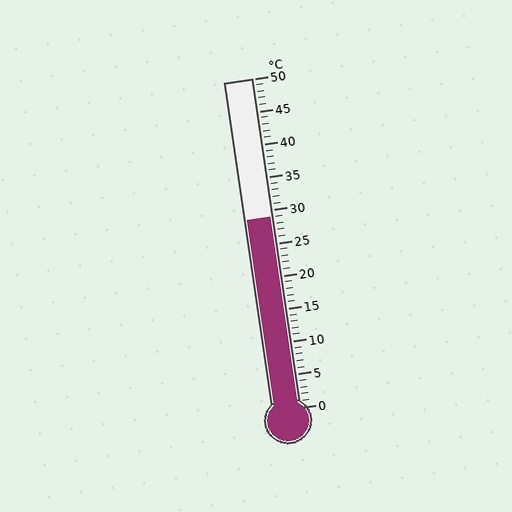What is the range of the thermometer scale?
The thermometer scale ranges from 0°C to 50°C.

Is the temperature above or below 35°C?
The temperature is below 35°C.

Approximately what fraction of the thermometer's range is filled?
The thermometer is filled to approximately 60% of its range.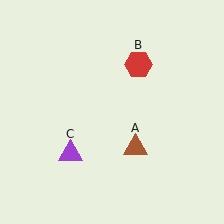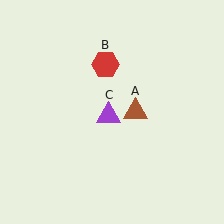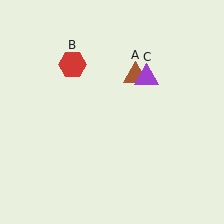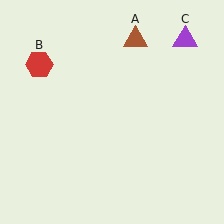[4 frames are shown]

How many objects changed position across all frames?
3 objects changed position: brown triangle (object A), red hexagon (object B), purple triangle (object C).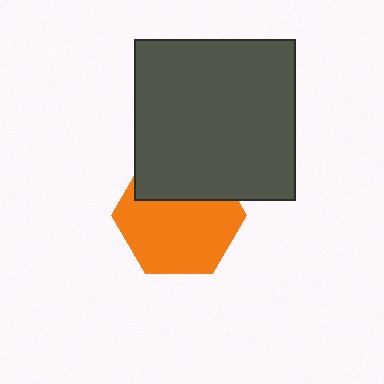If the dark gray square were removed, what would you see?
You would see the complete orange hexagon.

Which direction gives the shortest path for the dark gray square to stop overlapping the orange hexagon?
Moving up gives the shortest separation.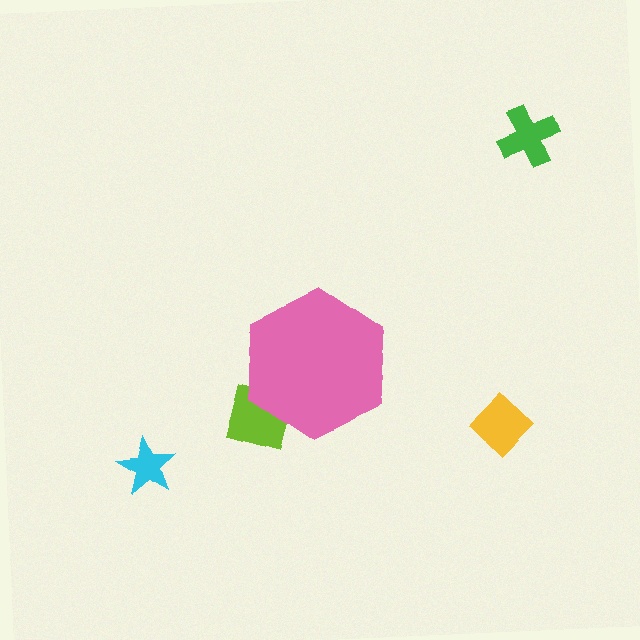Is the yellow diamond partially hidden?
No, the yellow diamond is fully visible.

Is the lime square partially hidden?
Yes, the lime square is partially hidden behind the pink hexagon.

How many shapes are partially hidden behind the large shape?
1 shape is partially hidden.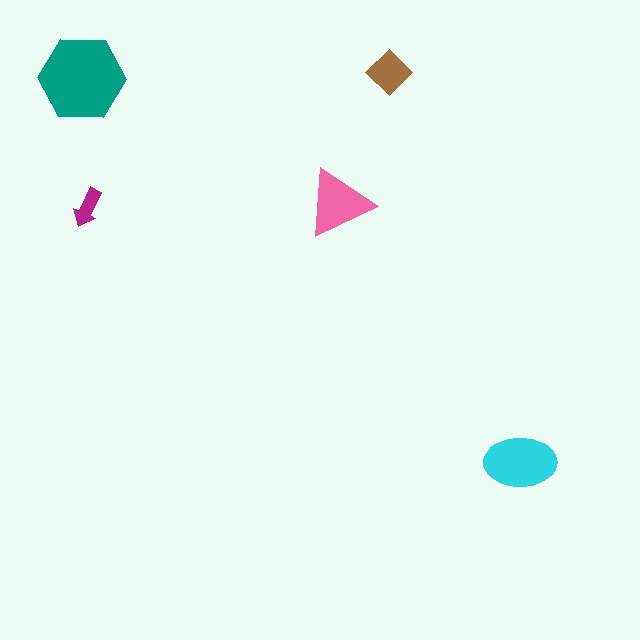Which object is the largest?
The teal hexagon.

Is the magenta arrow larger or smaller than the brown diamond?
Smaller.